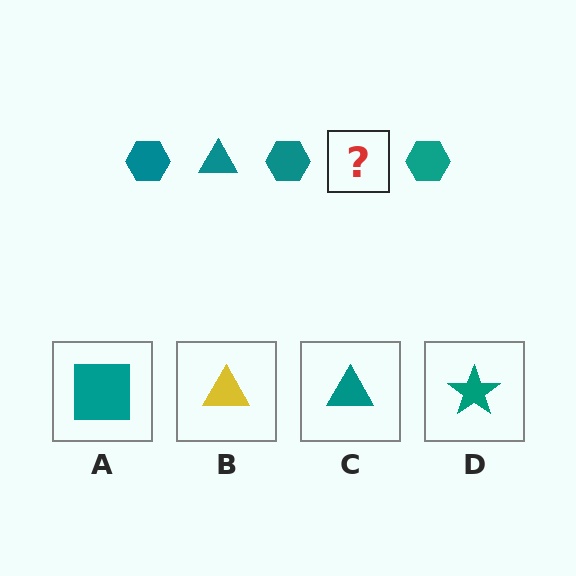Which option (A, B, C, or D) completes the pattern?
C.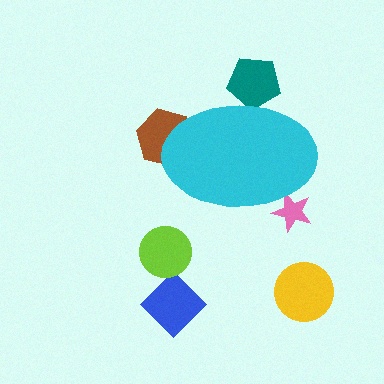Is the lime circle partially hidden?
No, the lime circle is fully visible.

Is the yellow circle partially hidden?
No, the yellow circle is fully visible.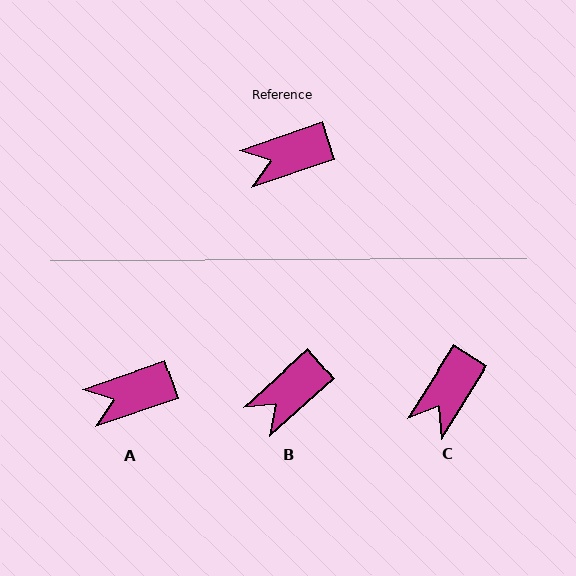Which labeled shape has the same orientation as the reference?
A.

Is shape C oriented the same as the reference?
No, it is off by about 39 degrees.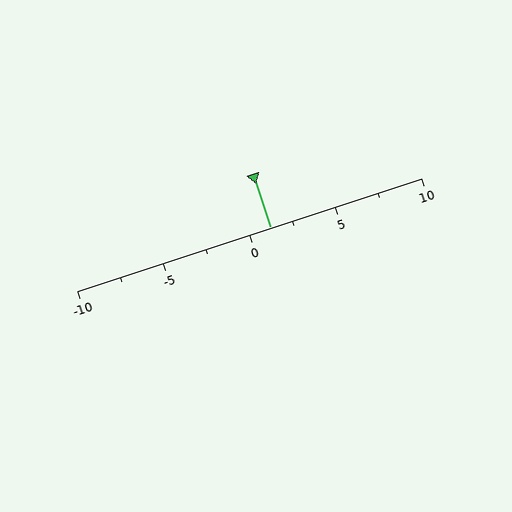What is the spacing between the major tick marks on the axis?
The major ticks are spaced 5 apart.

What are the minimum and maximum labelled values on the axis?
The axis runs from -10 to 10.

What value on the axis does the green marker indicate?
The marker indicates approximately 1.2.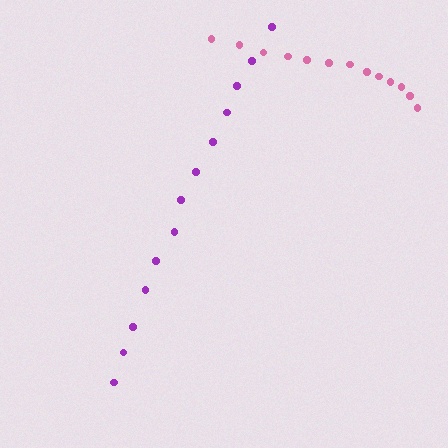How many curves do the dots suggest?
There are 2 distinct paths.